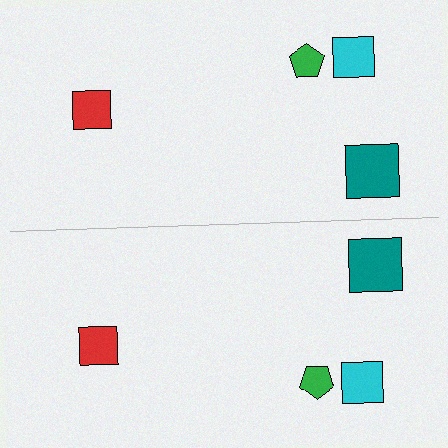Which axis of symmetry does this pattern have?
The pattern has a horizontal axis of symmetry running through the center of the image.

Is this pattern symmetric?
Yes, this pattern has bilateral (reflection) symmetry.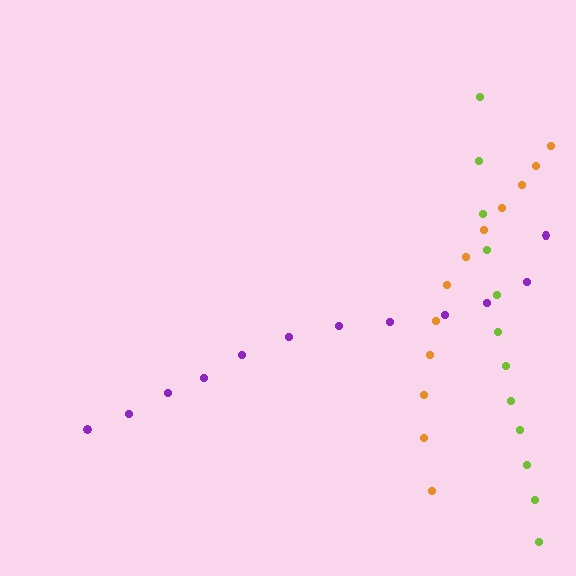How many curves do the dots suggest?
There are 3 distinct paths.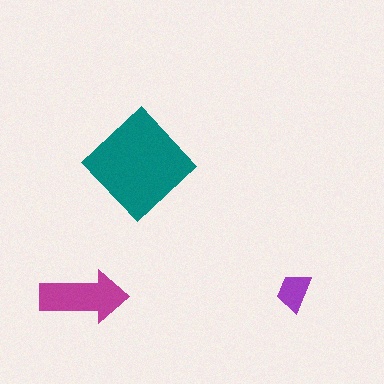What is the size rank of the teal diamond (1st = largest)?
1st.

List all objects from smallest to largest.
The purple trapezoid, the magenta arrow, the teal diamond.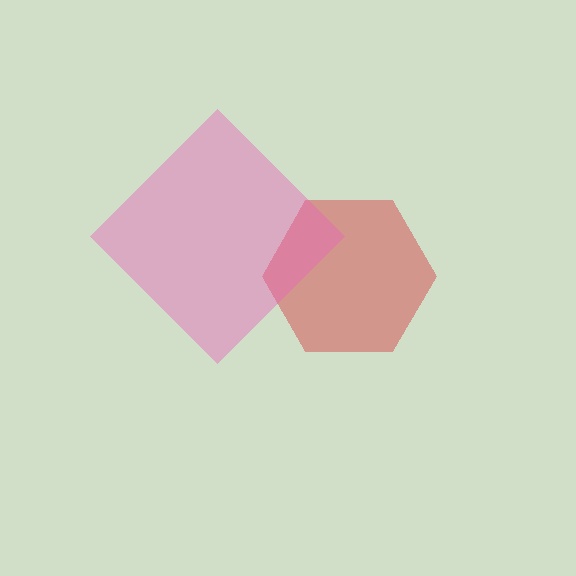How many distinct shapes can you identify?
There are 2 distinct shapes: a red hexagon, a pink diamond.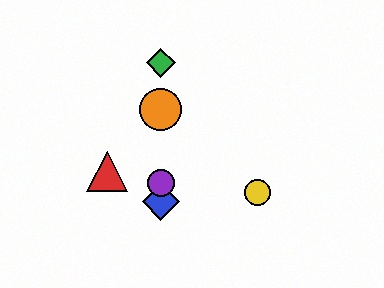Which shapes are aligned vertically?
The blue diamond, the green diamond, the purple circle, the orange circle are aligned vertically.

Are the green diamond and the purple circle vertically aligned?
Yes, both are at x≈161.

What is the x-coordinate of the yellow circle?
The yellow circle is at x≈258.